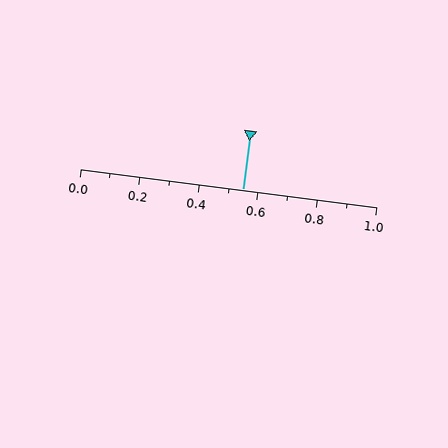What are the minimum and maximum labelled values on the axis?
The axis runs from 0.0 to 1.0.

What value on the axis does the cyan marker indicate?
The marker indicates approximately 0.55.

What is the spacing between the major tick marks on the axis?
The major ticks are spaced 0.2 apart.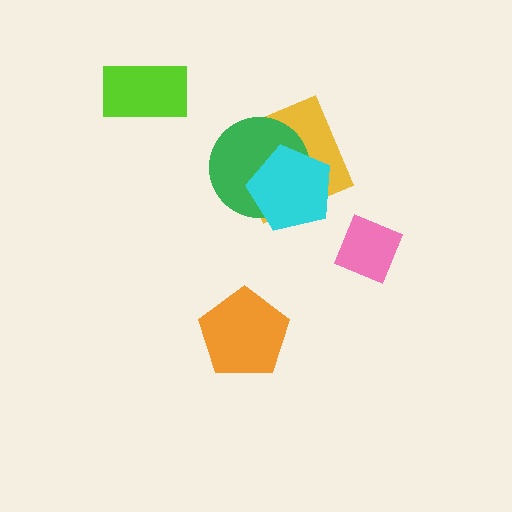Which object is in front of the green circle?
The cyan pentagon is in front of the green circle.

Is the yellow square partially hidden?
Yes, it is partially covered by another shape.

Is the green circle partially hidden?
Yes, it is partially covered by another shape.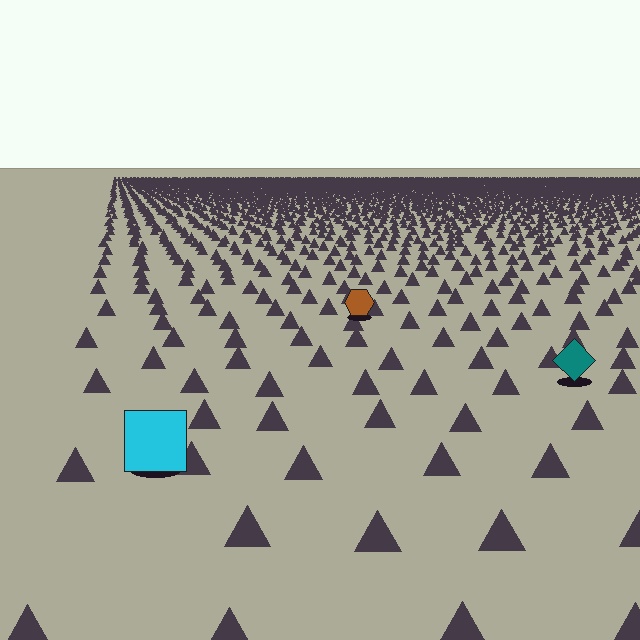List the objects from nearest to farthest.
From nearest to farthest: the cyan square, the teal diamond, the brown hexagon.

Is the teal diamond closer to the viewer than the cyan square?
No. The cyan square is closer — you can tell from the texture gradient: the ground texture is coarser near it.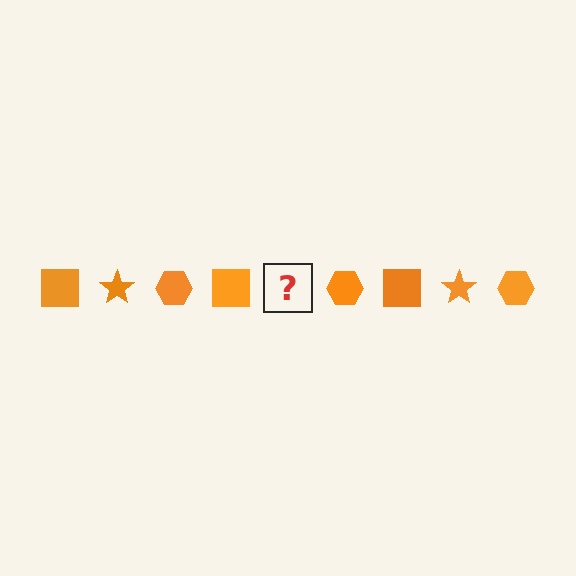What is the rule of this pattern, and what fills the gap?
The rule is that the pattern cycles through square, star, hexagon shapes in orange. The gap should be filled with an orange star.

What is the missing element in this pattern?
The missing element is an orange star.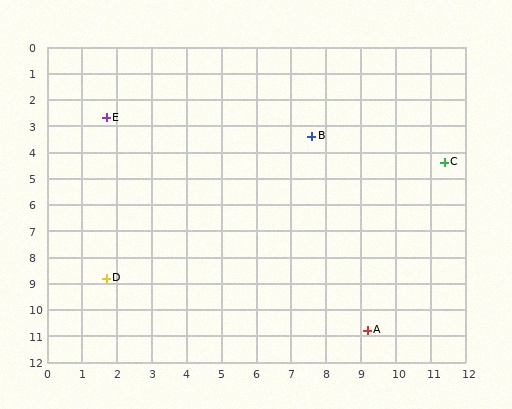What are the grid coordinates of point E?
Point E is at approximately (1.7, 2.7).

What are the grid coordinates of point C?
Point C is at approximately (11.4, 4.4).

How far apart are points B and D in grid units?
Points B and D are about 8.0 grid units apart.